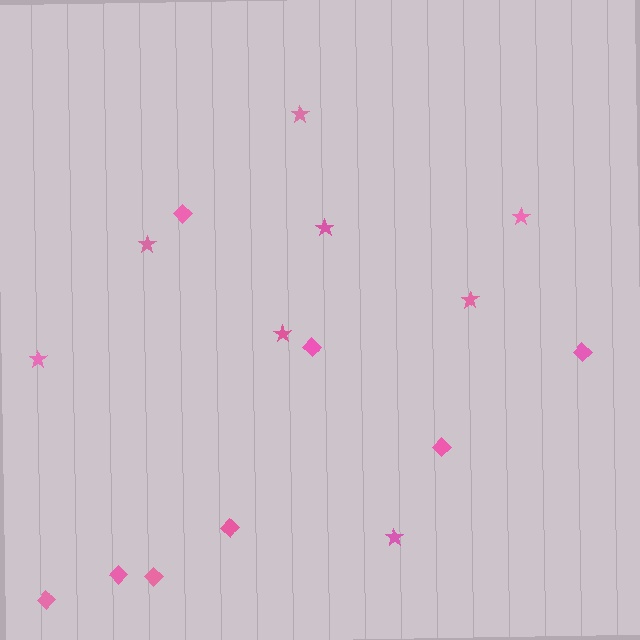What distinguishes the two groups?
There are 2 groups: one group of stars (8) and one group of diamonds (8).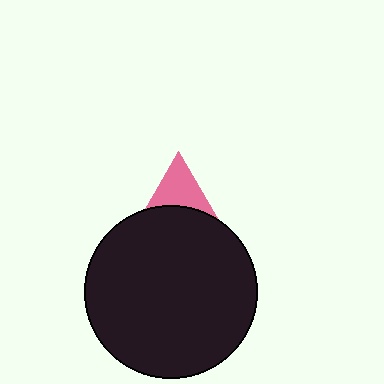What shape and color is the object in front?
The object in front is a black circle.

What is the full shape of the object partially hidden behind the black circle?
The partially hidden object is a pink triangle.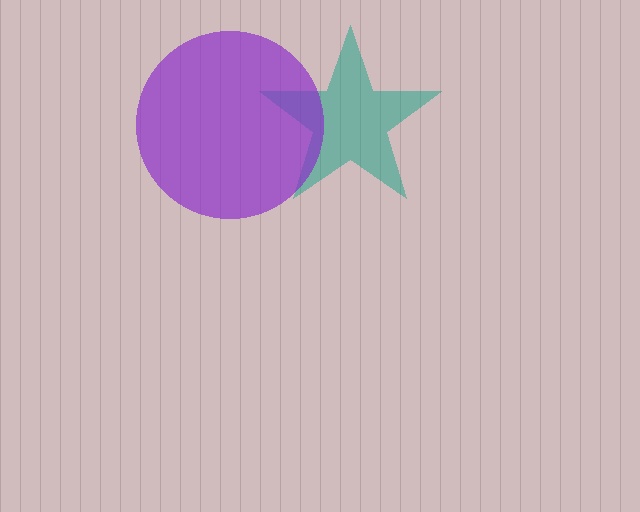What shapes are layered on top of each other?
The layered shapes are: a teal star, a purple circle.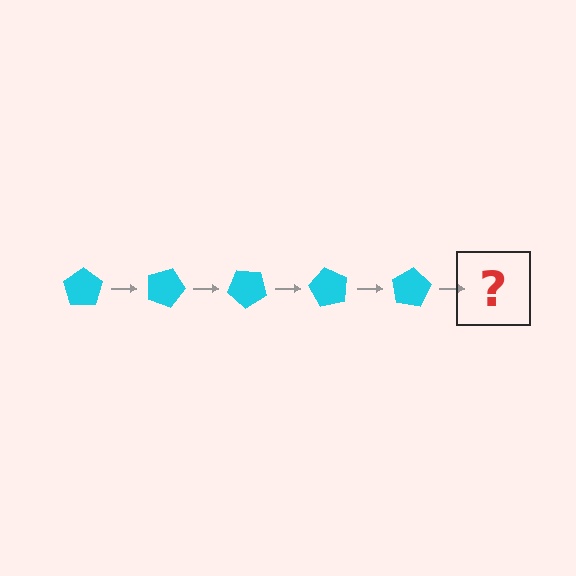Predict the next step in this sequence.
The next step is a cyan pentagon rotated 100 degrees.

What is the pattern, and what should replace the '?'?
The pattern is that the pentagon rotates 20 degrees each step. The '?' should be a cyan pentagon rotated 100 degrees.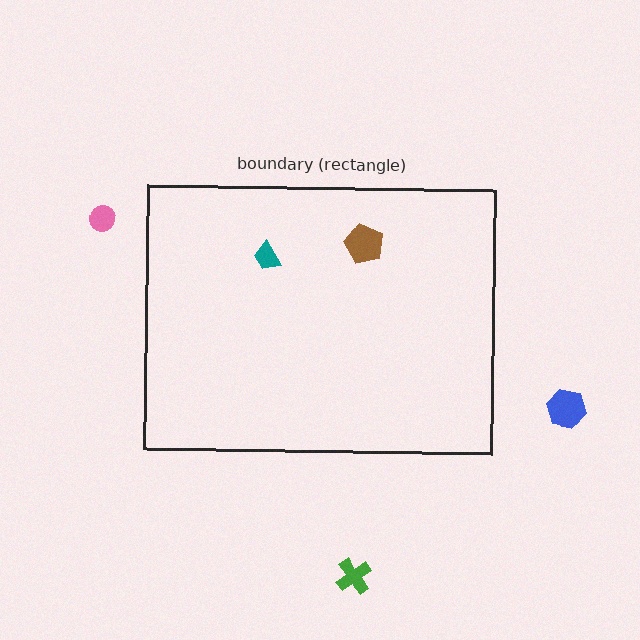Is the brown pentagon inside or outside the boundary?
Inside.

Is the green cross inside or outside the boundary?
Outside.